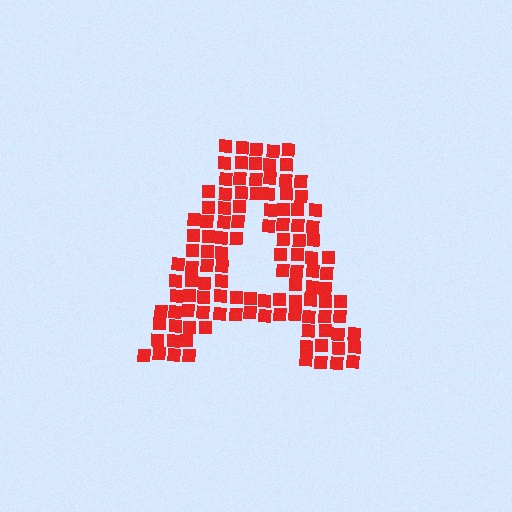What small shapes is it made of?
It is made of small squares.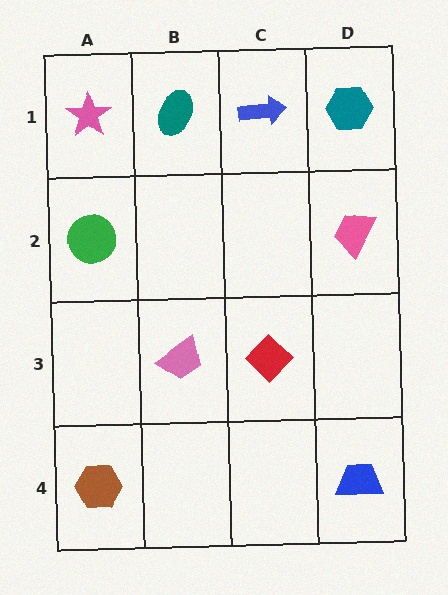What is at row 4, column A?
A brown hexagon.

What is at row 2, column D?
A pink trapezoid.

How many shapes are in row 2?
2 shapes.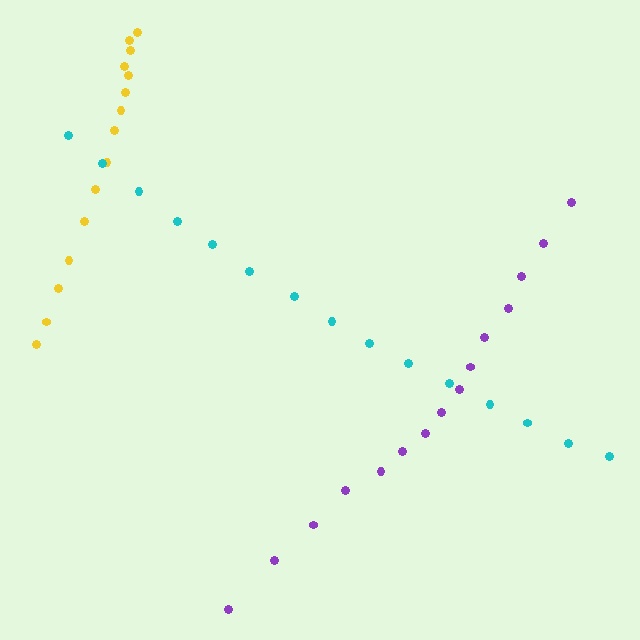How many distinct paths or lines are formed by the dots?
There are 3 distinct paths.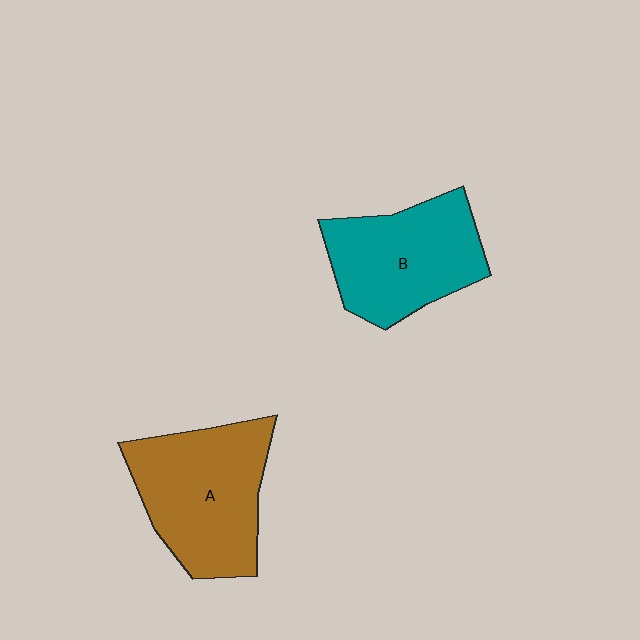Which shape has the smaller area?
Shape B (teal).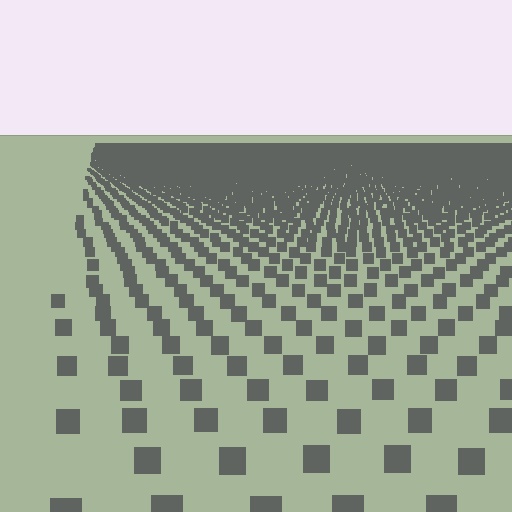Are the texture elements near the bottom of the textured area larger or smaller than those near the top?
Larger. Near the bottom, elements are closer to the viewer and appear at a bigger on-screen size.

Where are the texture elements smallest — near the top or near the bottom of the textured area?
Near the top.